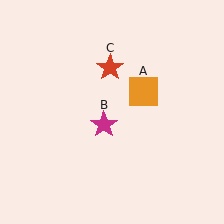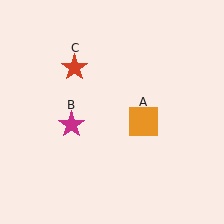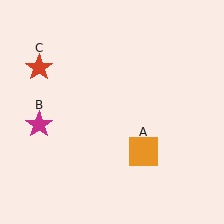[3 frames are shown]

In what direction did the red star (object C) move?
The red star (object C) moved left.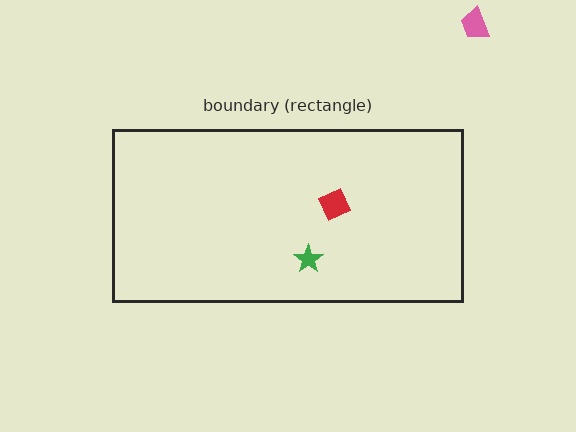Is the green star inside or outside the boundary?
Inside.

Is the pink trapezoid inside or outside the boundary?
Outside.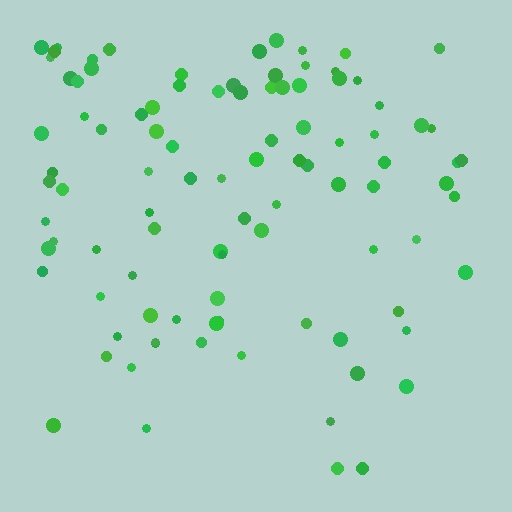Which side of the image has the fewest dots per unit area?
The bottom.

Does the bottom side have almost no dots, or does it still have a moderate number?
Still a moderate number, just noticeably fewer than the top.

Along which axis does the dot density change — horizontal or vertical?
Vertical.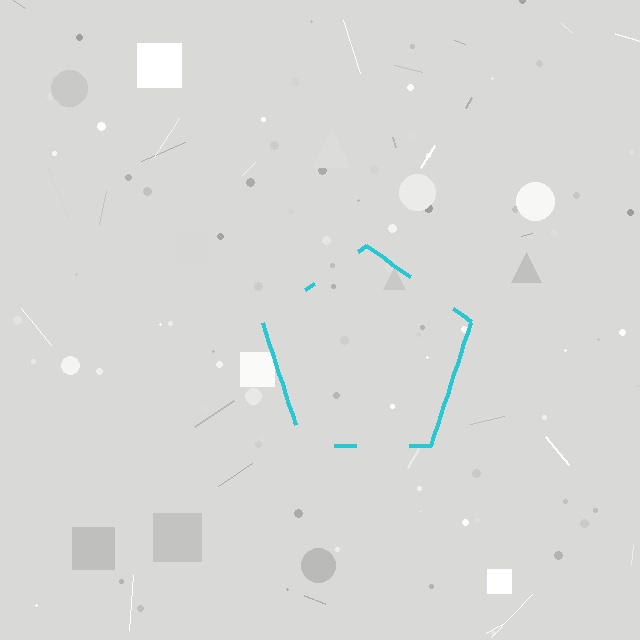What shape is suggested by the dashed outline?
The dashed outline suggests a pentagon.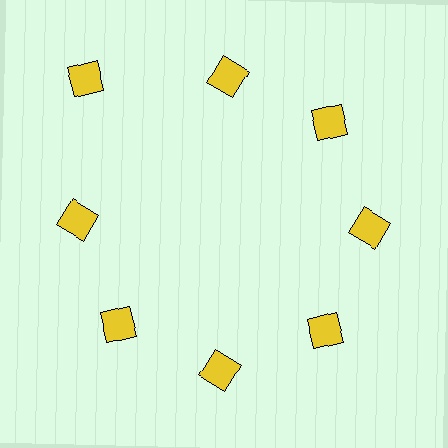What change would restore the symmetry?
The symmetry would be restored by moving it inward, back onto the ring so that all 8 diamonds sit at equal angles and equal distance from the center.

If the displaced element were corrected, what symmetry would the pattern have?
It would have 8-fold rotational symmetry — the pattern would map onto itself every 45 degrees.